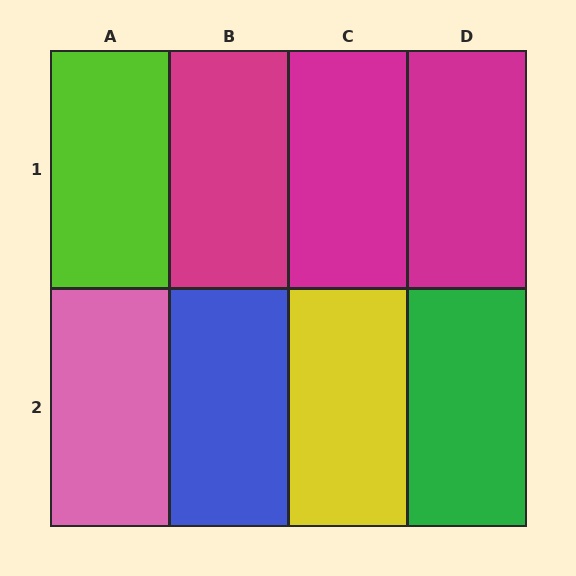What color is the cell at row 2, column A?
Pink.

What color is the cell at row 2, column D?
Green.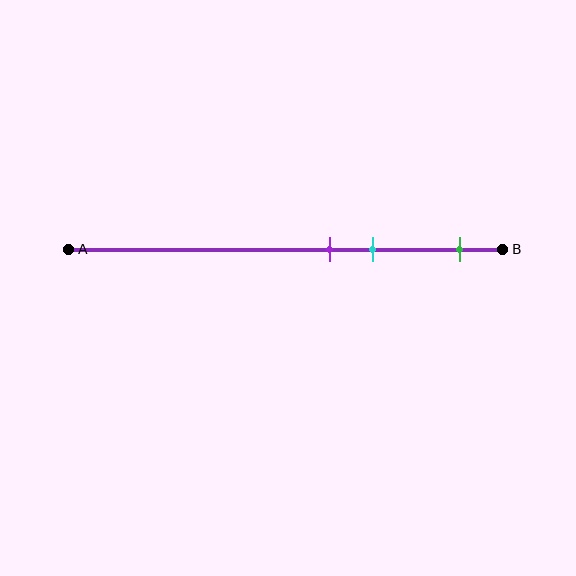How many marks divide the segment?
There are 3 marks dividing the segment.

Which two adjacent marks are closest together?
The purple and cyan marks are the closest adjacent pair.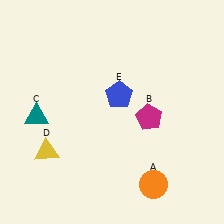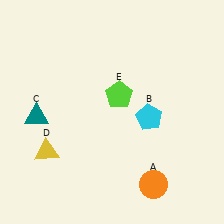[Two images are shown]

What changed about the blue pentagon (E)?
In Image 1, E is blue. In Image 2, it changed to lime.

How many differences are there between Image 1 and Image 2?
There are 2 differences between the two images.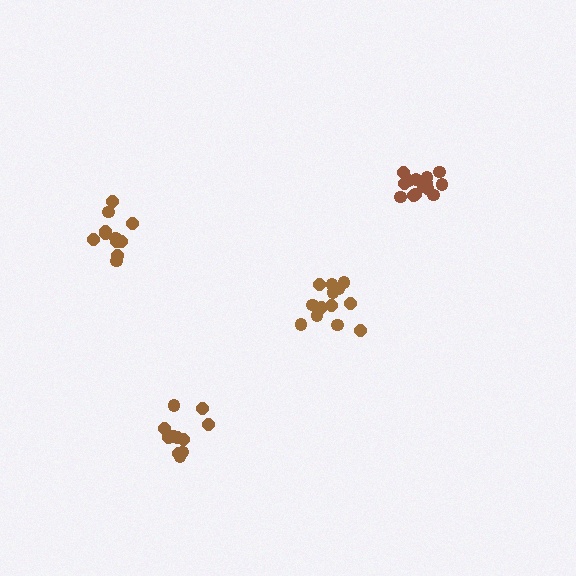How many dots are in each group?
Group 1: 11 dots, Group 2: 15 dots, Group 3: 13 dots, Group 4: 11 dots (50 total).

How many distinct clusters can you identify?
There are 4 distinct clusters.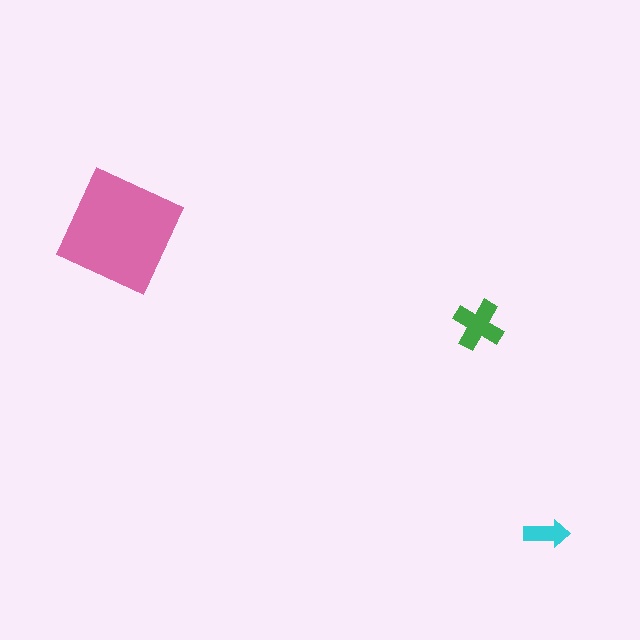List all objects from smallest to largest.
The cyan arrow, the green cross, the pink square.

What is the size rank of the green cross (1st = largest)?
2nd.